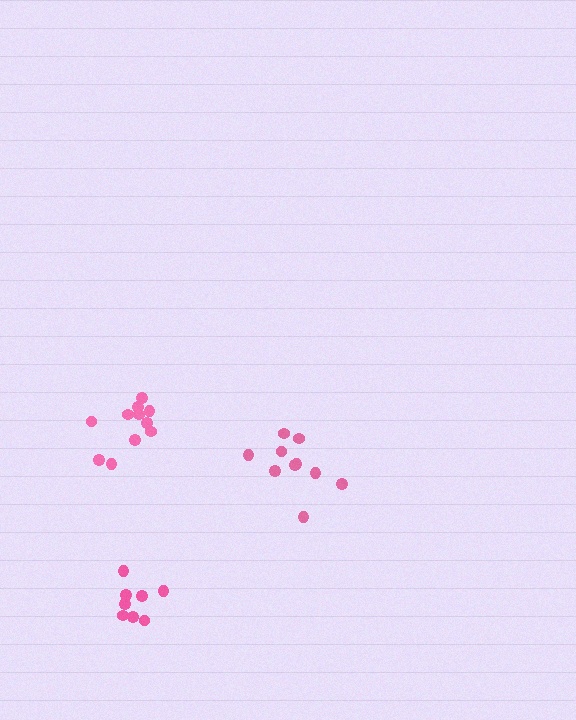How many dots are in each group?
Group 1: 10 dots, Group 2: 8 dots, Group 3: 11 dots (29 total).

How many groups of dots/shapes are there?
There are 3 groups.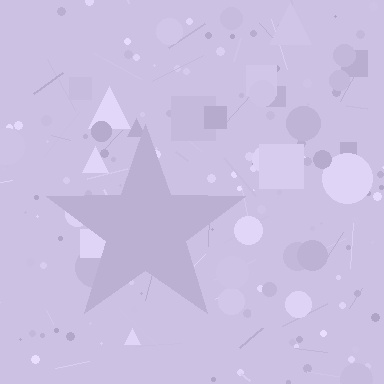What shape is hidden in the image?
A star is hidden in the image.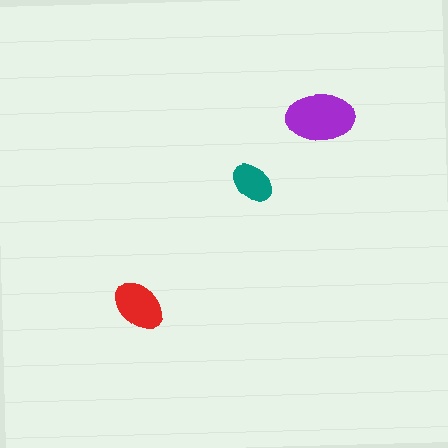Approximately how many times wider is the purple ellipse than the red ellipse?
About 1.5 times wider.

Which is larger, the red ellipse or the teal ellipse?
The red one.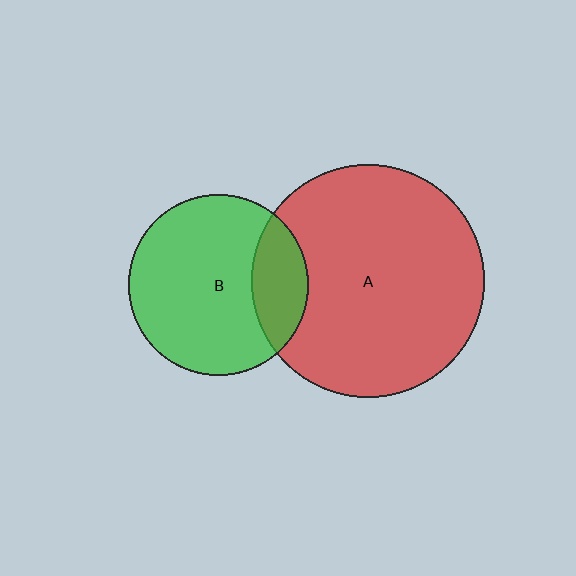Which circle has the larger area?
Circle A (red).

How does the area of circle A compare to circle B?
Approximately 1.7 times.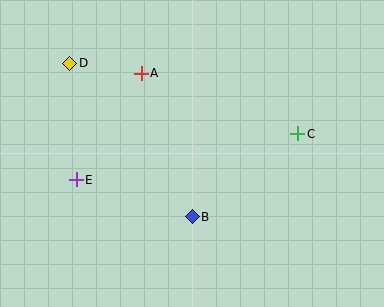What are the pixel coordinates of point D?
Point D is at (70, 63).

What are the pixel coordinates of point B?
Point B is at (192, 217).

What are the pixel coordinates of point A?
Point A is at (141, 73).